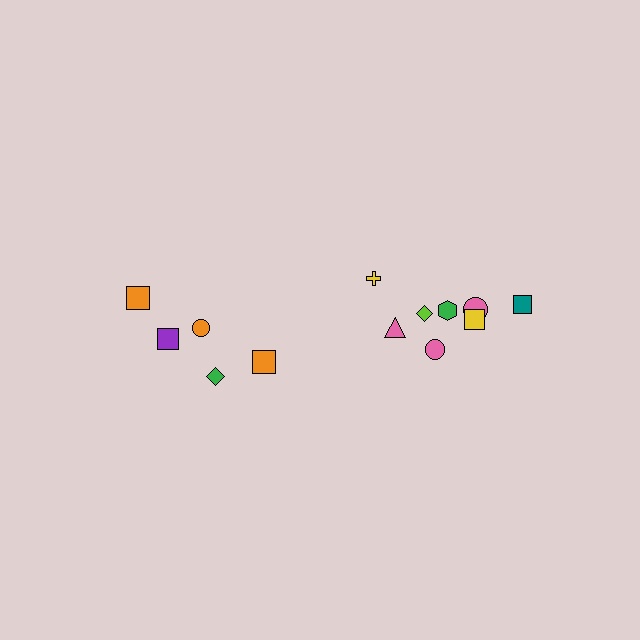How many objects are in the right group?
There are 8 objects.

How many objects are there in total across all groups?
There are 13 objects.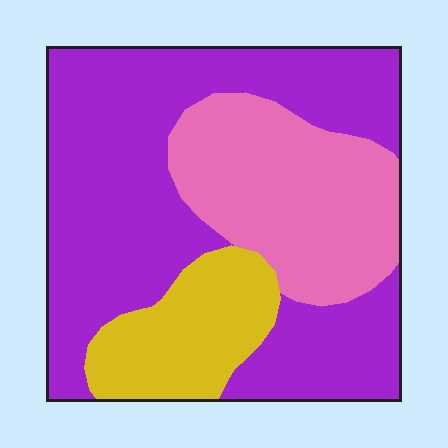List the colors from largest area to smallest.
From largest to smallest: purple, pink, yellow.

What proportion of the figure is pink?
Pink covers roughly 25% of the figure.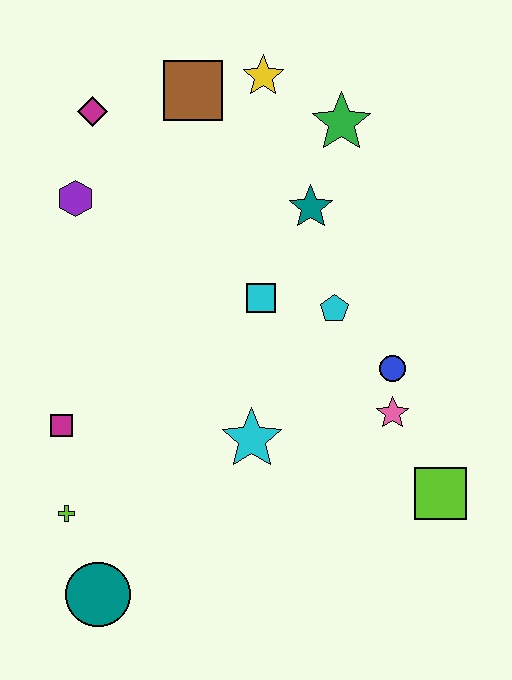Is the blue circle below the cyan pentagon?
Yes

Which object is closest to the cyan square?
The cyan pentagon is closest to the cyan square.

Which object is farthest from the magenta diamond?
The lime square is farthest from the magenta diamond.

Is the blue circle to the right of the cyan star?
Yes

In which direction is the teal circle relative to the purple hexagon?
The teal circle is below the purple hexagon.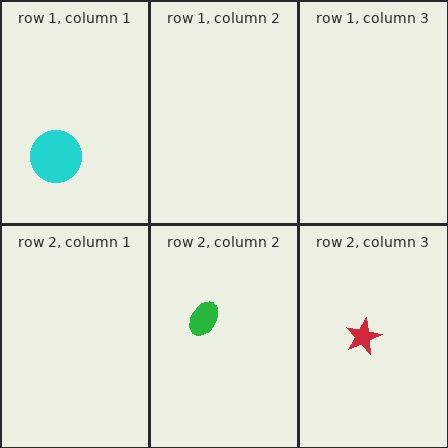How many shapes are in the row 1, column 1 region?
1.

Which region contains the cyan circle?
The row 1, column 1 region.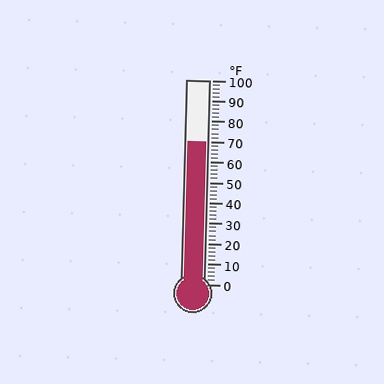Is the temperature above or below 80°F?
The temperature is below 80°F.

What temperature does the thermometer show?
The thermometer shows approximately 70°F.